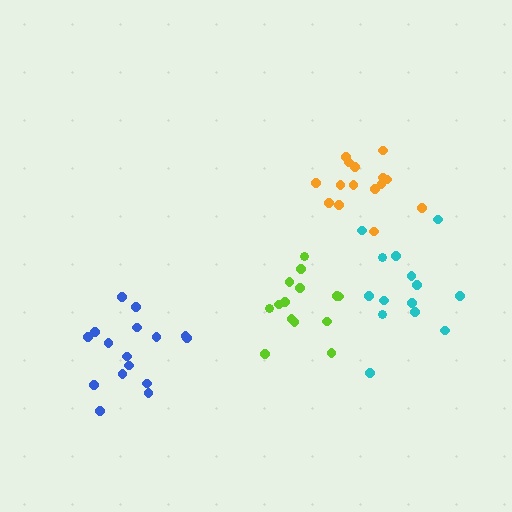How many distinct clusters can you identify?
There are 4 distinct clusters.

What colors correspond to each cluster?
The clusters are colored: cyan, orange, lime, blue.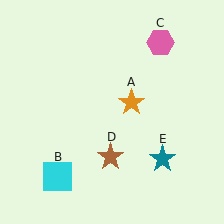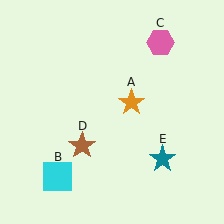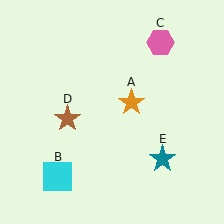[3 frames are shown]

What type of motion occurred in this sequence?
The brown star (object D) rotated clockwise around the center of the scene.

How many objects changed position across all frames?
1 object changed position: brown star (object D).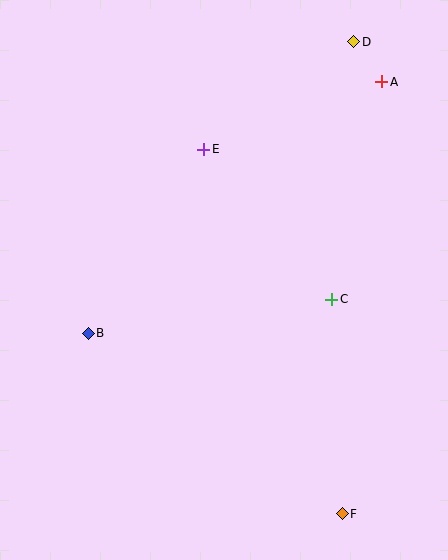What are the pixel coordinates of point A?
Point A is at (382, 82).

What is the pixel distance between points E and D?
The distance between E and D is 185 pixels.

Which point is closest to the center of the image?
Point C at (332, 299) is closest to the center.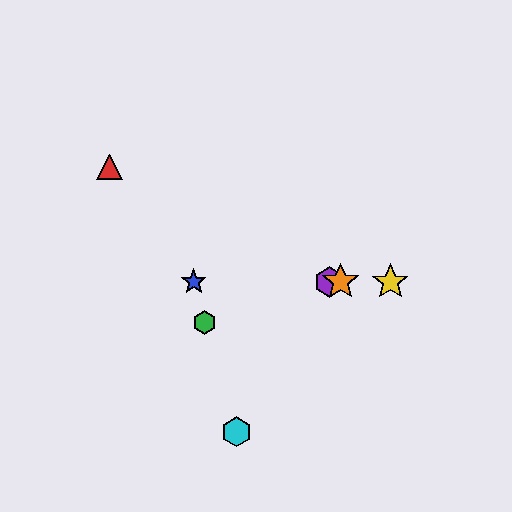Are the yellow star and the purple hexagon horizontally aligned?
Yes, both are at y≈282.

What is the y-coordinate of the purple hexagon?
The purple hexagon is at y≈282.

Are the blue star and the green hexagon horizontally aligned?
No, the blue star is at y≈282 and the green hexagon is at y≈322.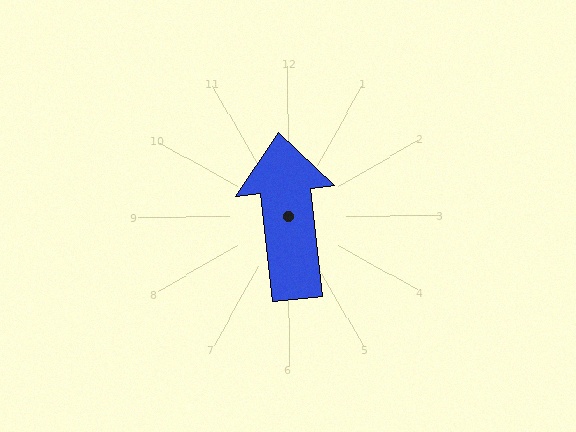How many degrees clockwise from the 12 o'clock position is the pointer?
Approximately 354 degrees.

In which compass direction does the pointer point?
North.